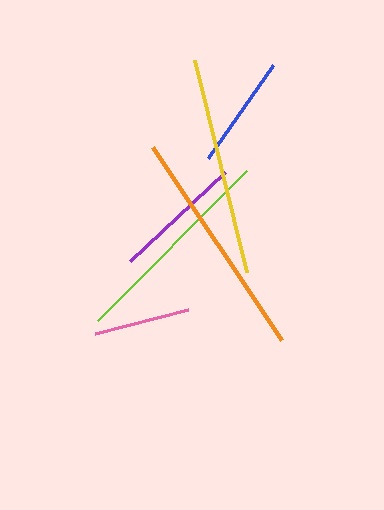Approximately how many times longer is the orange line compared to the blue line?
The orange line is approximately 2.0 times the length of the blue line.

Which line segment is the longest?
The orange line is the longest at approximately 232 pixels.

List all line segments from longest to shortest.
From longest to shortest: orange, yellow, lime, purple, blue, pink.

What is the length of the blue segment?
The blue segment is approximately 114 pixels long.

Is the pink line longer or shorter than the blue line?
The blue line is longer than the pink line.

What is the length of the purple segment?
The purple segment is approximately 130 pixels long.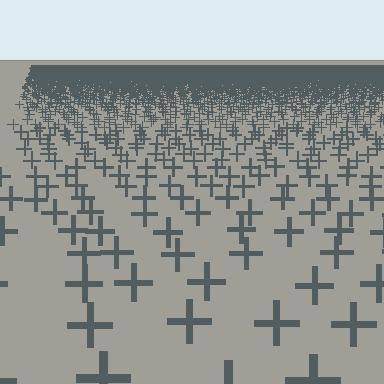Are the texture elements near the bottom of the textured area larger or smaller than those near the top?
Larger. Near the bottom, elements are closer to the viewer and appear at a bigger on-screen size.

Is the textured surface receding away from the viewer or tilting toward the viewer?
The surface is receding away from the viewer. Texture elements get smaller and denser toward the top.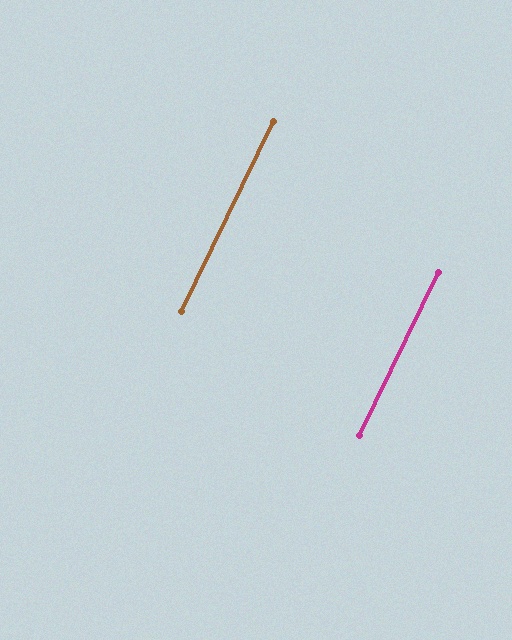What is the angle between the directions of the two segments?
Approximately 0 degrees.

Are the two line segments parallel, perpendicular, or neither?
Parallel — their directions differ by only 0.0°.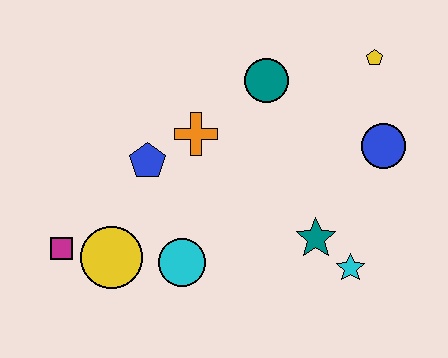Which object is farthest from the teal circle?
The magenta square is farthest from the teal circle.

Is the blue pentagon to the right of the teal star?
No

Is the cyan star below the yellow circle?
Yes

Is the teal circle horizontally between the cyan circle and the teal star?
Yes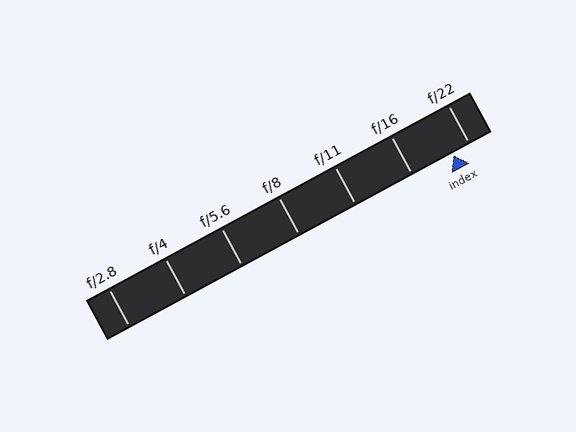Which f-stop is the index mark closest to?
The index mark is closest to f/22.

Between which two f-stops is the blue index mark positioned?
The index mark is between f/16 and f/22.